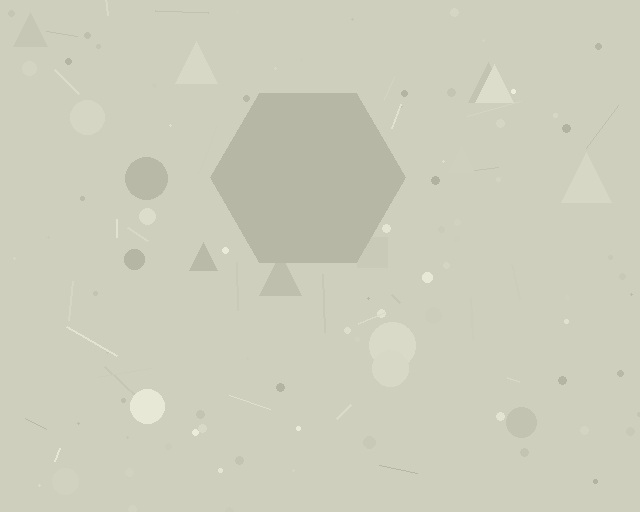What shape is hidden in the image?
A hexagon is hidden in the image.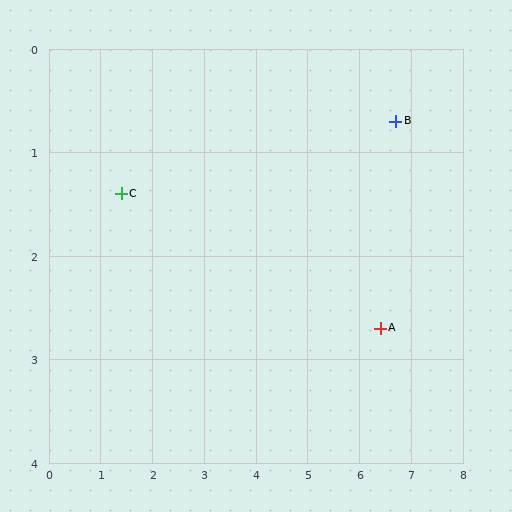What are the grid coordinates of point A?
Point A is at approximately (6.4, 2.7).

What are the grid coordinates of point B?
Point B is at approximately (6.7, 0.7).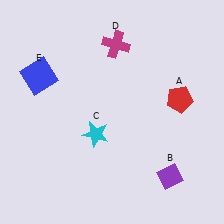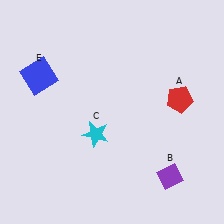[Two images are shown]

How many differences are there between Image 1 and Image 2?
There is 1 difference between the two images.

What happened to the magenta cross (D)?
The magenta cross (D) was removed in Image 2. It was in the top-right area of Image 1.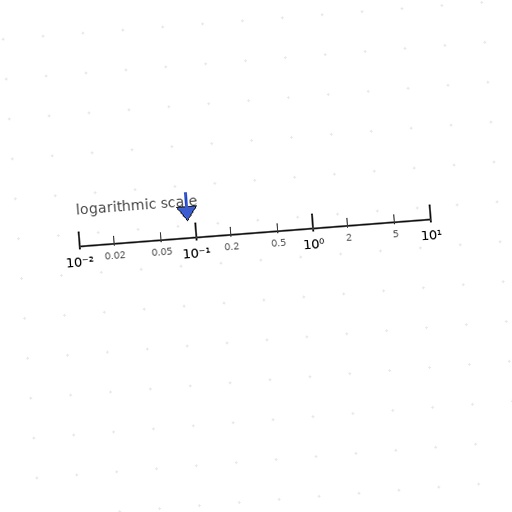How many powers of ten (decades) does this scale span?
The scale spans 3 decades, from 0.01 to 10.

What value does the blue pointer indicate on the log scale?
The pointer indicates approximately 0.087.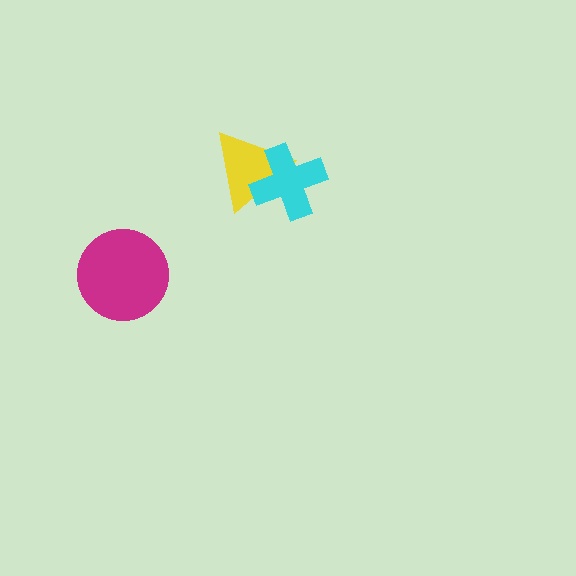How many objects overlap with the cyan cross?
1 object overlaps with the cyan cross.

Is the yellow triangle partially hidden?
Yes, it is partially covered by another shape.